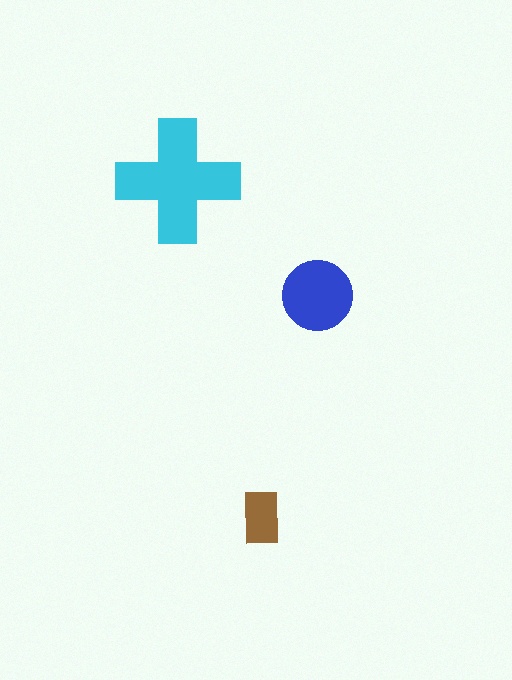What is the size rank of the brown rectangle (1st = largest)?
3rd.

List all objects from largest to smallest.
The cyan cross, the blue circle, the brown rectangle.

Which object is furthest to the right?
The blue circle is rightmost.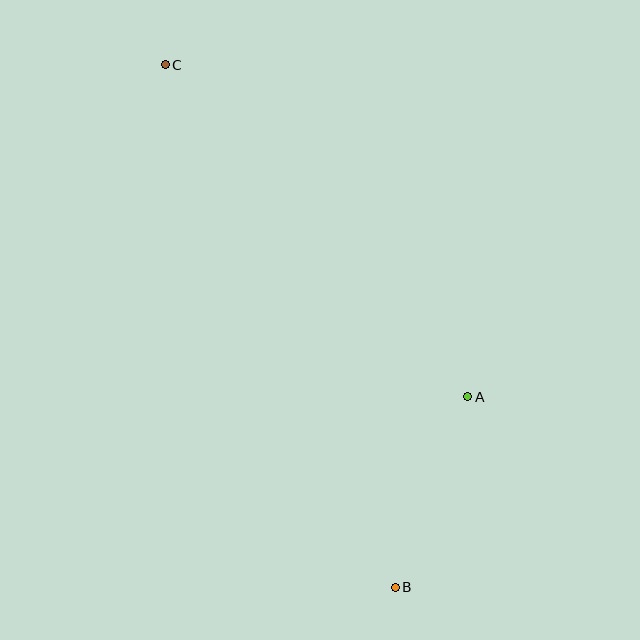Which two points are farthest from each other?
Points B and C are farthest from each other.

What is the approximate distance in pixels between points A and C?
The distance between A and C is approximately 449 pixels.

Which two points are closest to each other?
Points A and B are closest to each other.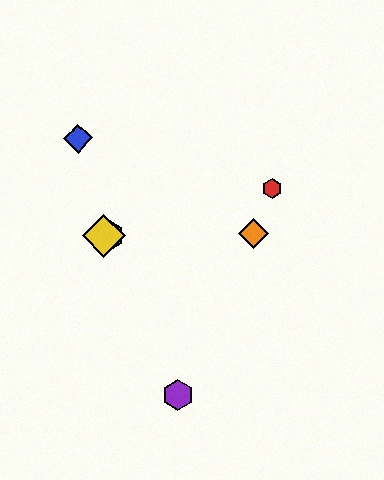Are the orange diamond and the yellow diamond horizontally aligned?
Yes, both are at y≈234.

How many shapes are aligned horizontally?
3 shapes (the green hexagon, the yellow diamond, the orange diamond) are aligned horizontally.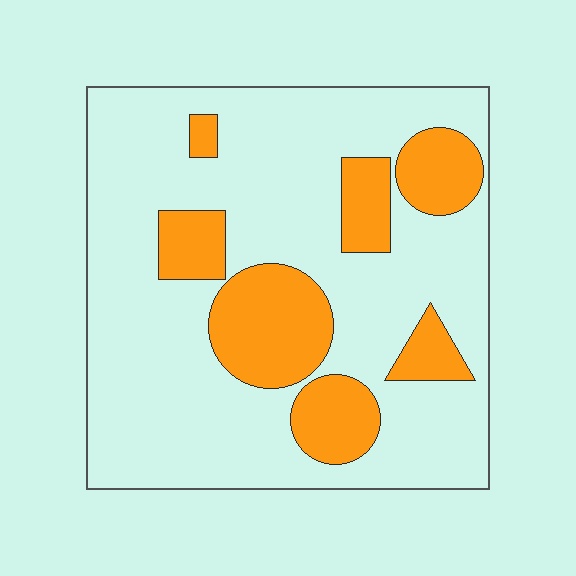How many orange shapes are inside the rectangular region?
7.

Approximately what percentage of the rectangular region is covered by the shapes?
Approximately 25%.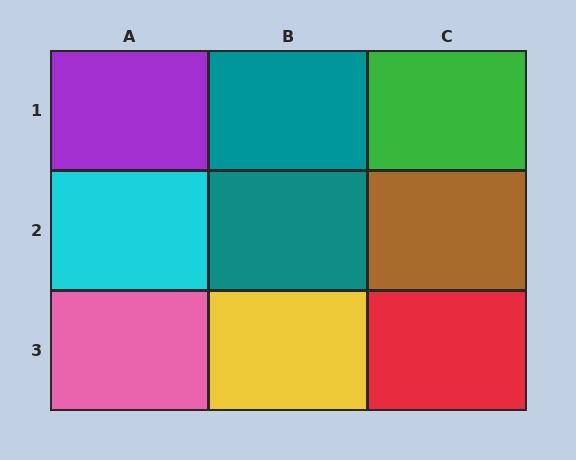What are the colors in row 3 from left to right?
Pink, yellow, red.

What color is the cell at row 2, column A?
Cyan.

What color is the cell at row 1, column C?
Green.